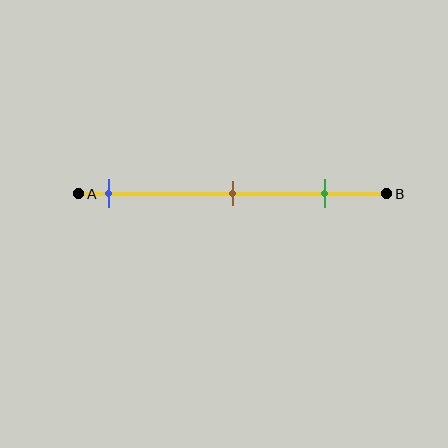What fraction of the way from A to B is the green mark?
The green mark is approximately 80% (0.8) of the way from A to B.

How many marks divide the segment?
There are 3 marks dividing the segment.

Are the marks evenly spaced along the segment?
Yes, the marks are approximately evenly spaced.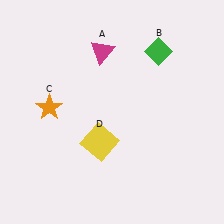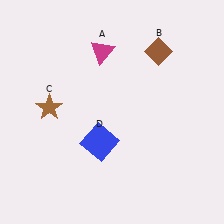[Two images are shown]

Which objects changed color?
B changed from green to brown. C changed from orange to brown. D changed from yellow to blue.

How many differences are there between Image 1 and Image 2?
There are 3 differences between the two images.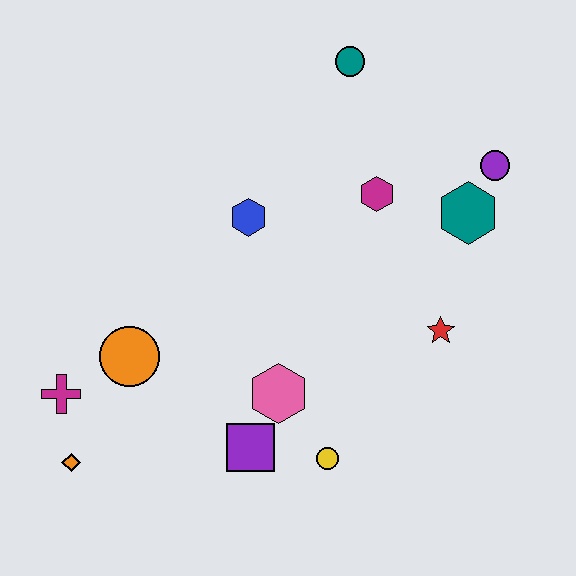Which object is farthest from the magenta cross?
The purple circle is farthest from the magenta cross.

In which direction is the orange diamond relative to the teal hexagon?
The orange diamond is to the left of the teal hexagon.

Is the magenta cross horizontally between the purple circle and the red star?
No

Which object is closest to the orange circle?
The magenta cross is closest to the orange circle.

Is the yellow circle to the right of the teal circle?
No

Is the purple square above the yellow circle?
Yes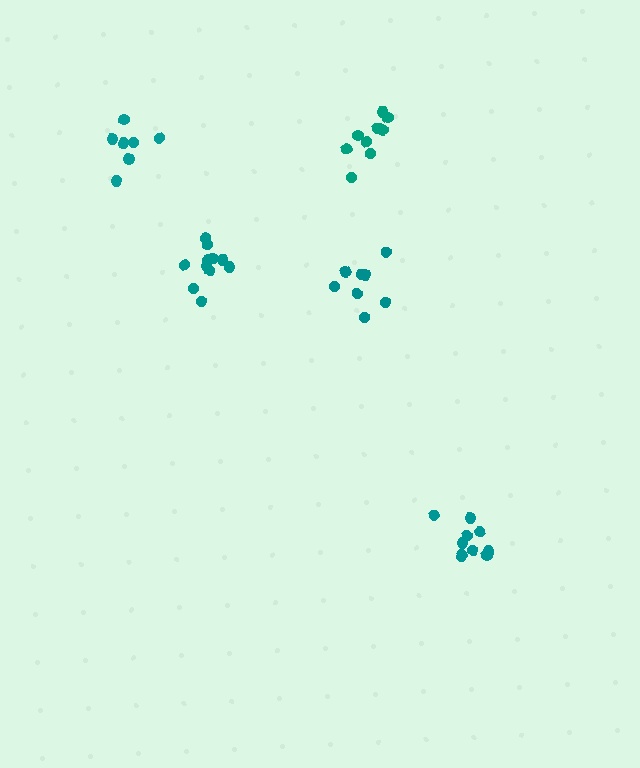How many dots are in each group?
Group 1: 10 dots, Group 2: 8 dots, Group 3: 10 dots, Group 4: 7 dots, Group 5: 11 dots (46 total).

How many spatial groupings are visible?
There are 5 spatial groupings.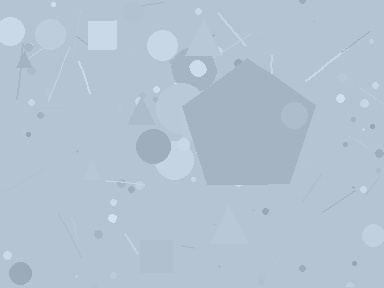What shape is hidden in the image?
A pentagon is hidden in the image.